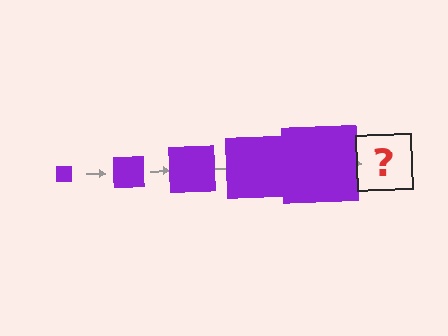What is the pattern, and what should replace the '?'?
The pattern is that the square gets progressively larger each step. The '?' should be a purple square, larger than the previous one.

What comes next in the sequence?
The next element should be a purple square, larger than the previous one.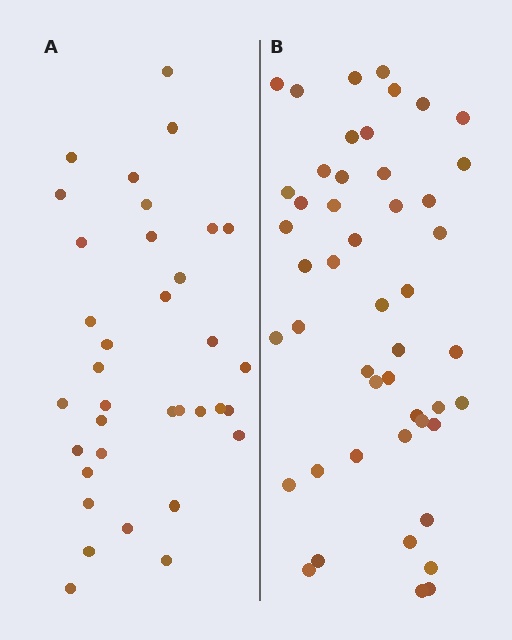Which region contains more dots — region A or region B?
Region B (the right region) has more dots.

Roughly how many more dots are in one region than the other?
Region B has approximately 15 more dots than region A.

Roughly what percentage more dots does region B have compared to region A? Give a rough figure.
About 35% more.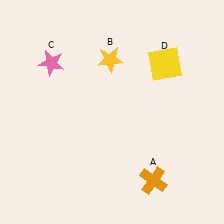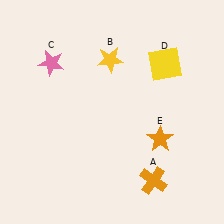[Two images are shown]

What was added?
An orange star (E) was added in Image 2.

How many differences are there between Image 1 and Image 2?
There is 1 difference between the two images.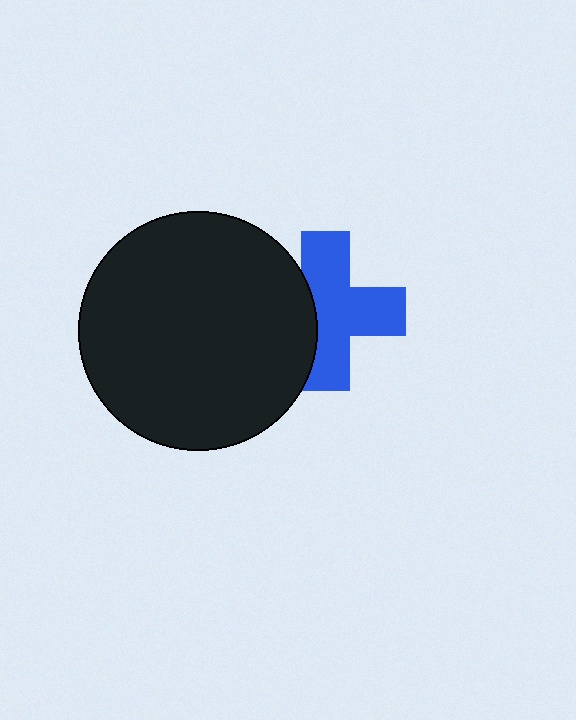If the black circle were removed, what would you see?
You would see the complete blue cross.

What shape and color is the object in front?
The object in front is a black circle.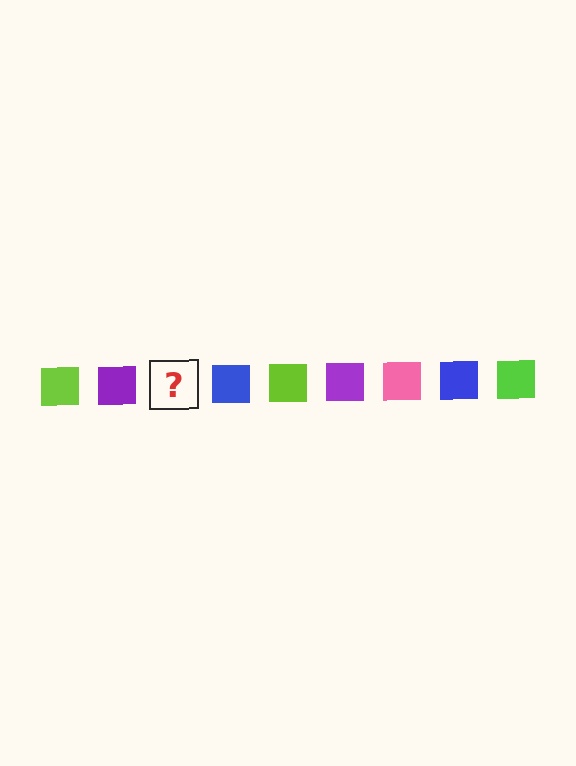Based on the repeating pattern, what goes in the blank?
The blank should be a pink square.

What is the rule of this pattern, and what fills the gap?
The rule is that the pattern cycles through lime, purple, pink, blue squares. The gap should be filled with a pink square.